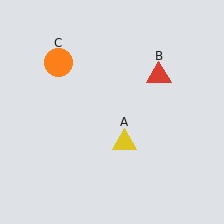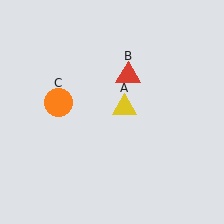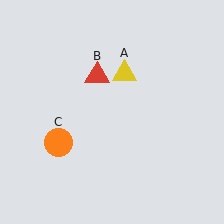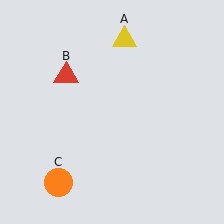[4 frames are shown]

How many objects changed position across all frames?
3 objects changed position: yellow triangle (object A), red triangle (object B), orange circle (object C).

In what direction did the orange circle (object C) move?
The orange circle (object C) moved down.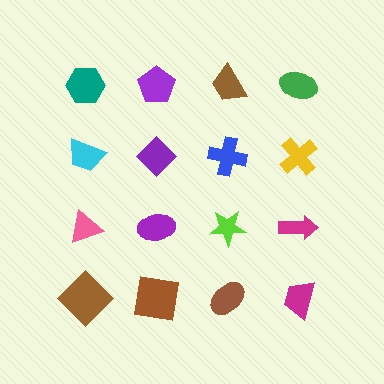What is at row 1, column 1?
A teal hexagon.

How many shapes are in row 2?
4 shapes.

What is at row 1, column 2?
A purple pentagon.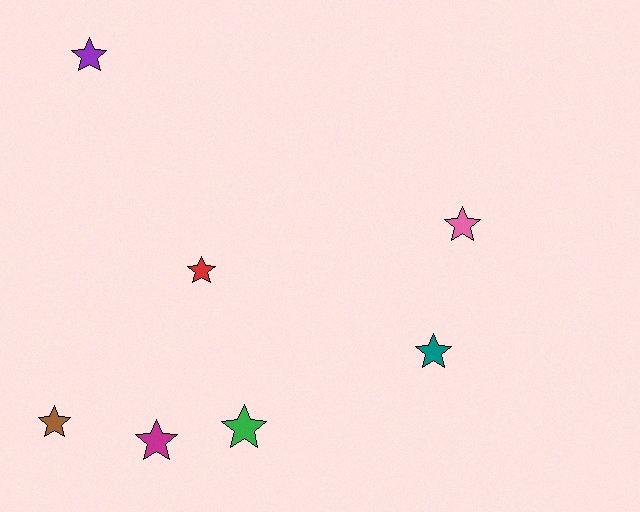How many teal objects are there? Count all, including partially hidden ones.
There is 1 teal object.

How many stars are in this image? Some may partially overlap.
There are 7 stars.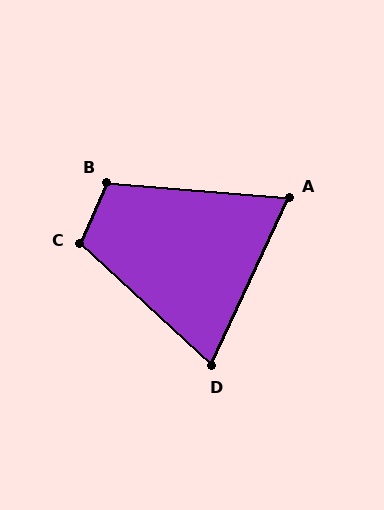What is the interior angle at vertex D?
Approximately 72 degrees (acute).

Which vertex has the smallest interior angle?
A, at approximately 70 degrees.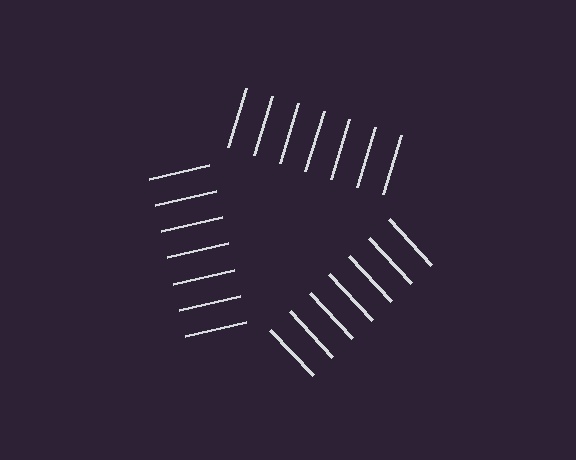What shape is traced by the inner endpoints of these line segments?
An illusory triangle — the line segments terminate on its edges but no continuous stroke is drawn.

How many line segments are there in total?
21 — 7 along each of the 3 edges.